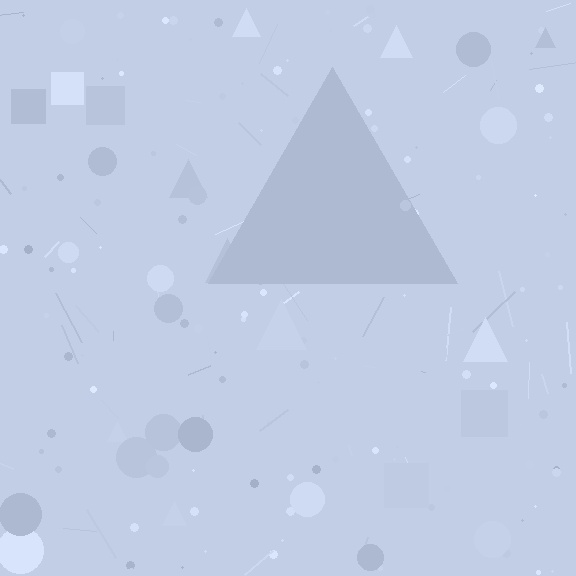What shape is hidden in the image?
A triangle is hidden in the image.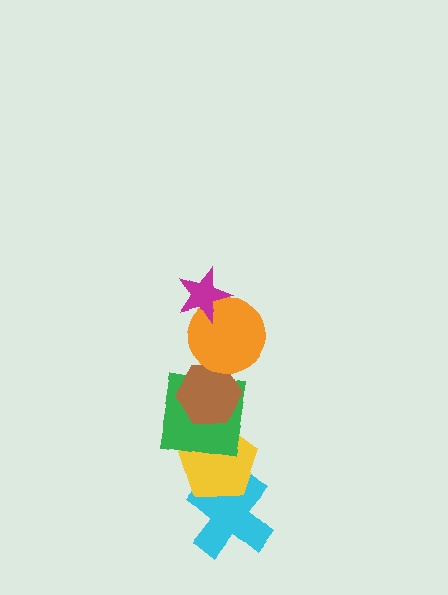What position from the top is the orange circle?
The orange circle is 2nd from the top.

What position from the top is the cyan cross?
The cyan cross is 6th from the top.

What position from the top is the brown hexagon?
The brown hexagon is 3rd from the top.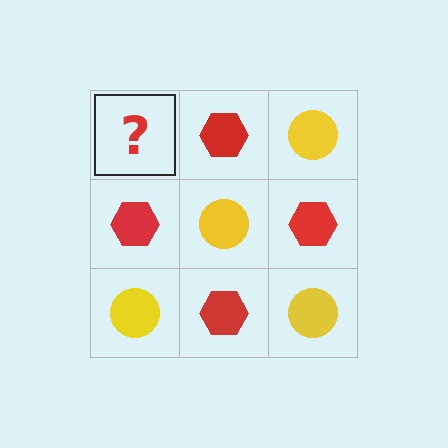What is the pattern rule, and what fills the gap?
The rule is that it alternates yellow circle and red hexagon in a checkerboard pattern. The gap should be filled with a yellow circle.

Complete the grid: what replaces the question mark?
The question mark should be replaced with a yellow circle.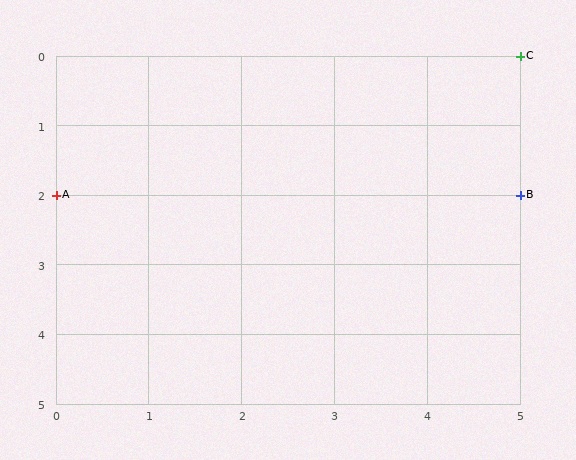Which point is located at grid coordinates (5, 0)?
Point C is at (5, 0).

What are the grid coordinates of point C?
Point C is at grid coordinates (5, 0).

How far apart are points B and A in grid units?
Points B and A are 5 columns apart.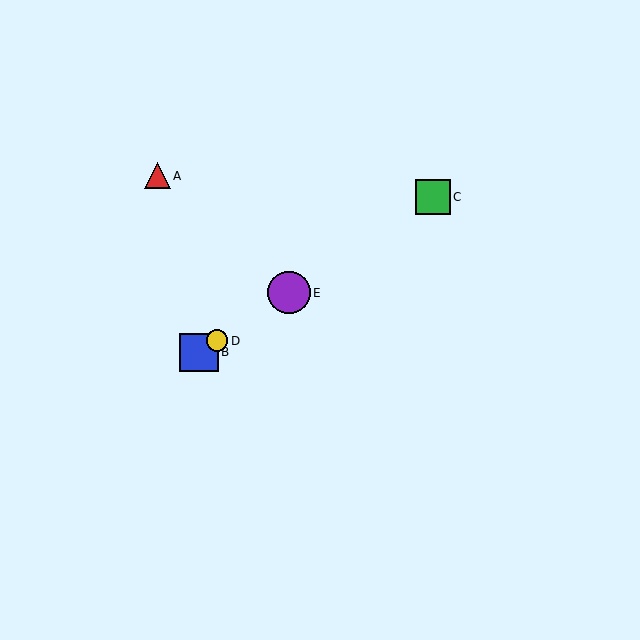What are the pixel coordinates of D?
Object D is at (217, 341).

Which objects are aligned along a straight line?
Objects B, C, D, E are aligned along a straight line.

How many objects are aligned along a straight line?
4 objects (B, C, D, E) are aligned along a straight line.